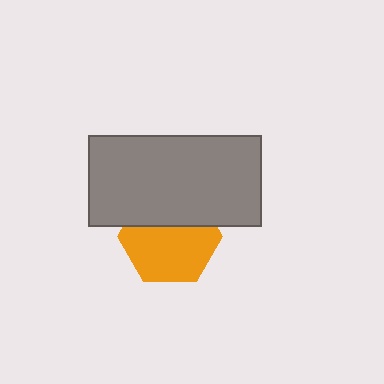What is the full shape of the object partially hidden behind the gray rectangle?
The partially hidden object is an orange hexagon.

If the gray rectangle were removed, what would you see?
You would see the complete orange hexagon.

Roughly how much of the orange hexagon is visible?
About half of it is visible (roughly 62%).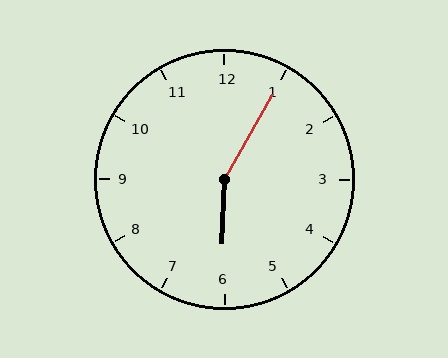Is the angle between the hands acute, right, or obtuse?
It is obtuse.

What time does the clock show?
6:05.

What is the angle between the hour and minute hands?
Approximately 152 degrees.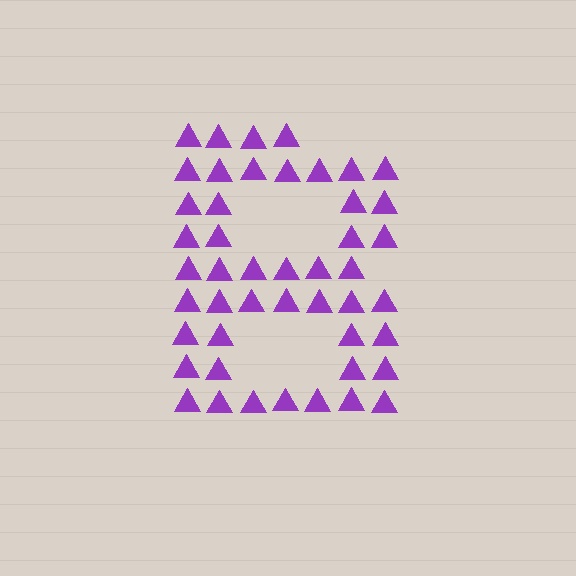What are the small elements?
The small elements are triangles.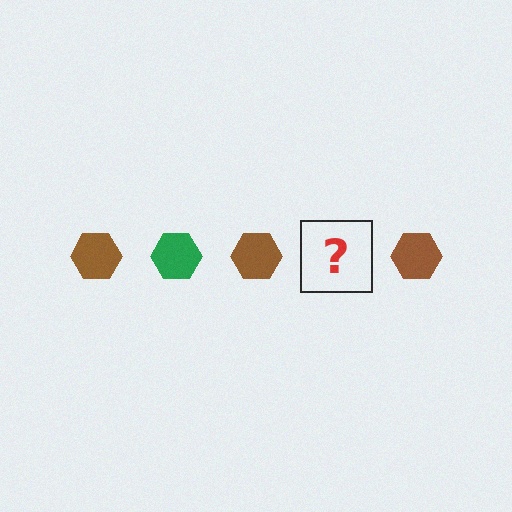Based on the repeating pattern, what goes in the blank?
The blank should be a green hexagon.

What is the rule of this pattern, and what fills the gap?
The rule is that the pattern cycles through brown, green hexagons. The gap should be filled with a green hexagon.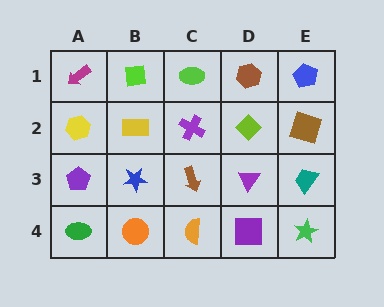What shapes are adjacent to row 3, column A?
A yellow hexagon (row 2, column A), a green ellipse (row 4, column A), a blue star (row 3, column B).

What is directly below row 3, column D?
A purple square.